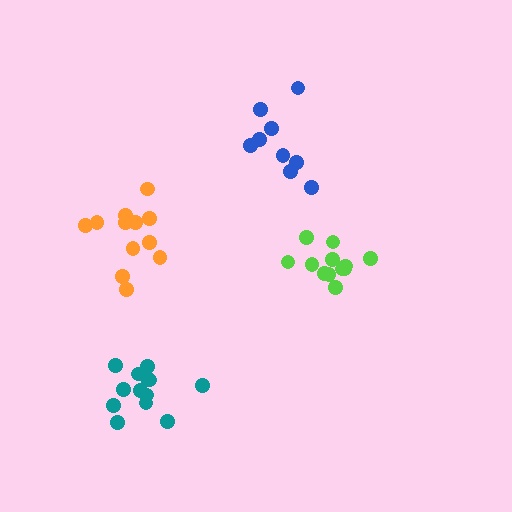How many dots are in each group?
Group 1: 12 dots, Group 2: 12 dots, Group 3: 9 dots, Group 4: 13 dots (46 total).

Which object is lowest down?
The teal cluster is bottommost.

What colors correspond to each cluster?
The clusters are colored: orange, lime, blue, teal.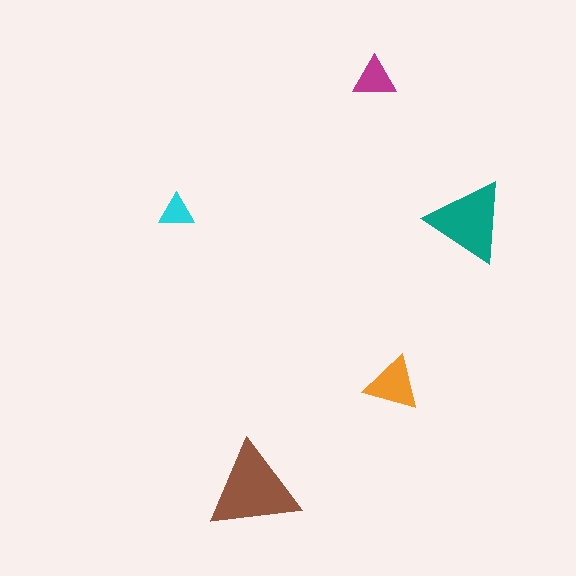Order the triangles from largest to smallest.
the brown one, the teal one, the orange one, the magenta one, the cyan one.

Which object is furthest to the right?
The teal triangle is rightmost.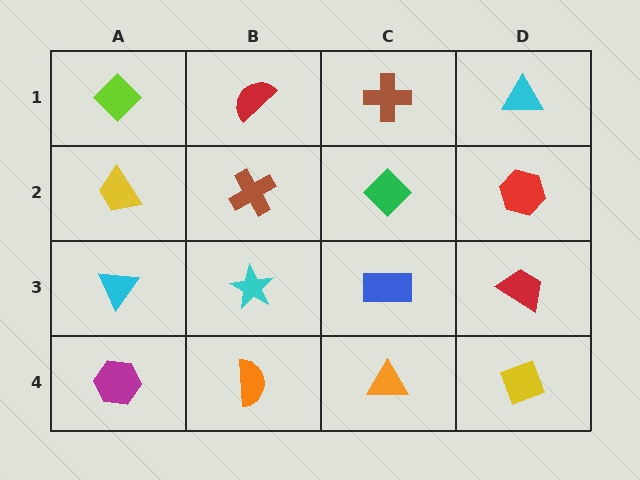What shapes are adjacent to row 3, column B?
A brown cross (row 2, column B), an orange semicircle (row 4, column B), a cyan triangle (row 3, column A), a blue rectangle (row 3, column C).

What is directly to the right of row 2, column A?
A brown cross.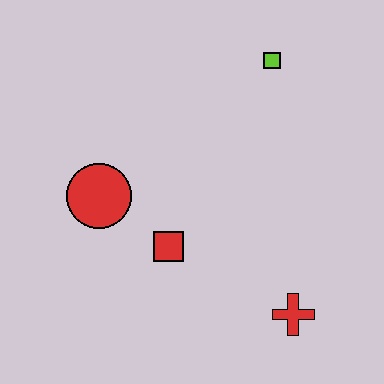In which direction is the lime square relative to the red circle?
The lime square is to the right of the red circle.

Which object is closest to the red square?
The red circle is closest to the red square.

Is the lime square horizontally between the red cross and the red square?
Yes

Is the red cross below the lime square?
Yes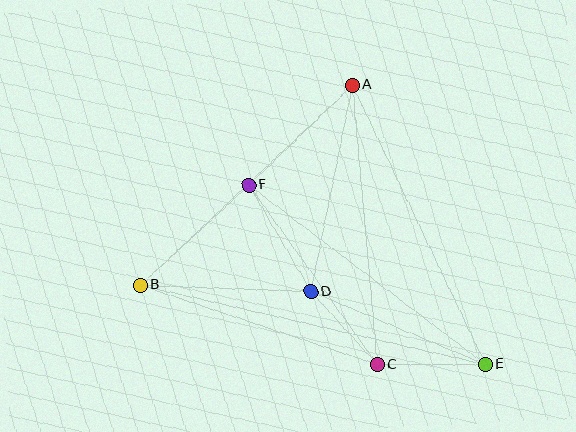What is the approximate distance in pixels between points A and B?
The distance between A and B is approximately 291 pixels.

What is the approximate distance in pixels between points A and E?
The distance between A and E is approximately 309 pixels.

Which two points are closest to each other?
Points C and D are closest to each other.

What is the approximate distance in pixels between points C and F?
The distance between C and F is approximately 221 pixels.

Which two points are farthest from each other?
Points B and E are farthest from each other.